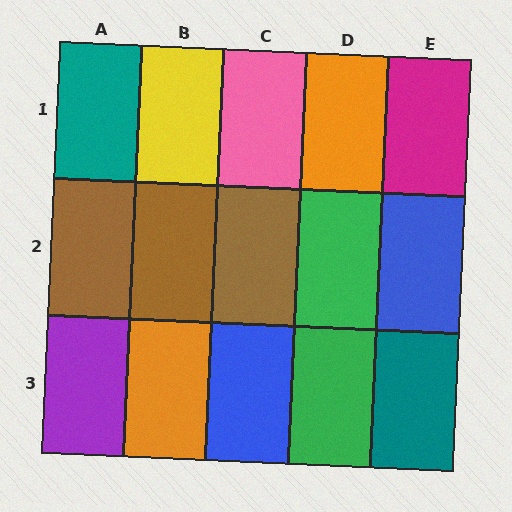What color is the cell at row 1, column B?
Yellow.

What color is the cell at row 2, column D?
Green.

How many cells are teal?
2 cells are teal.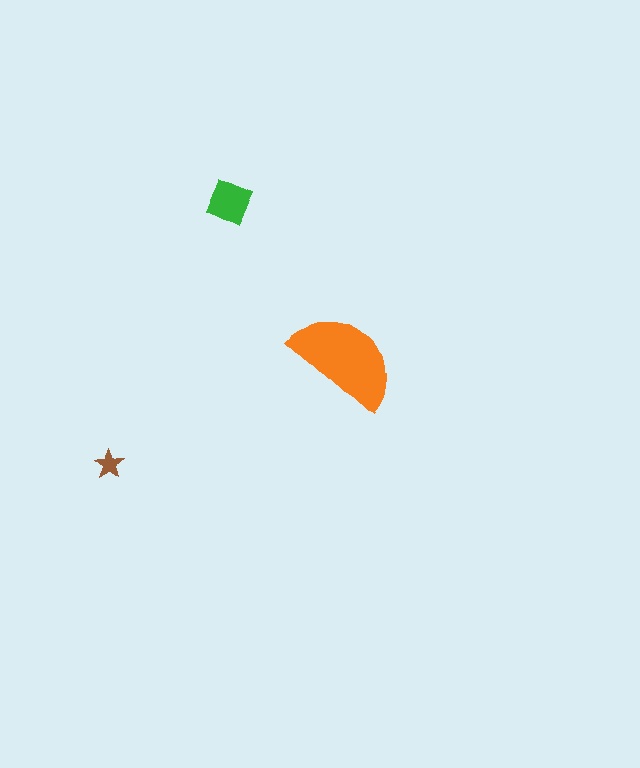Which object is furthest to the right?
The orange semicircle is rightmost.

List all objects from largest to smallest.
The orange semicircle, the green diamond, the brown star.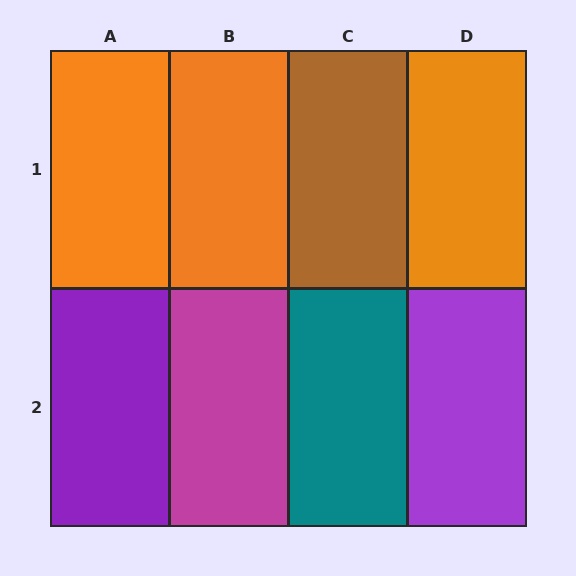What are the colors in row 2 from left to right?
Purple, magenta, teal, purple.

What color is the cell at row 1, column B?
Orange.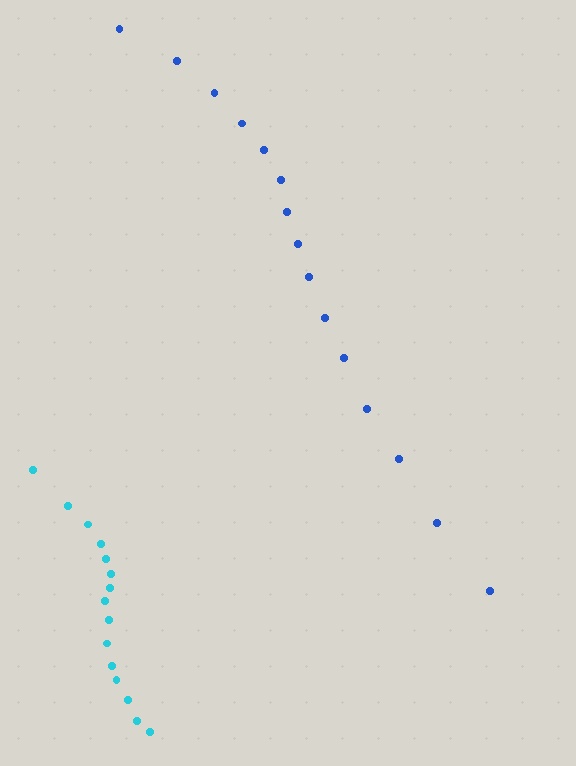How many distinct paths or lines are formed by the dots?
There are 2 distinct paths.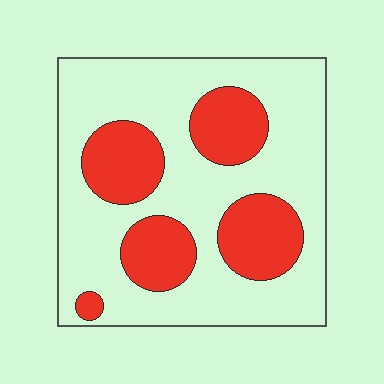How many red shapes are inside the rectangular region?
5.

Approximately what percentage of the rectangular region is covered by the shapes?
Approximately 30%.